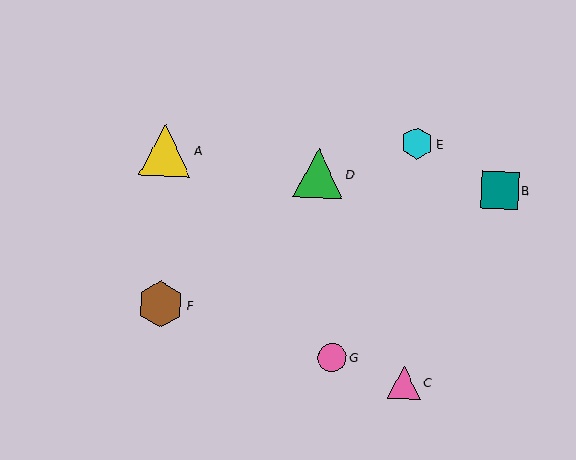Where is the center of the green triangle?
The center of the green triangle is at (318, 173).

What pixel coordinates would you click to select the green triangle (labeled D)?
Click at (318, 173) to select the green triangle D.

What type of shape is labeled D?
Shape D is a green triangle.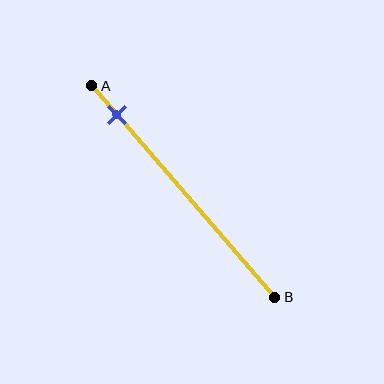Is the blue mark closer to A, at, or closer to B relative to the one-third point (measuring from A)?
The blue mark is closer to point A than the one-third point of segment AB.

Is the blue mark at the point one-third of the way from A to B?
No, the mark is at about 15% from A, not at the 33% one-third point.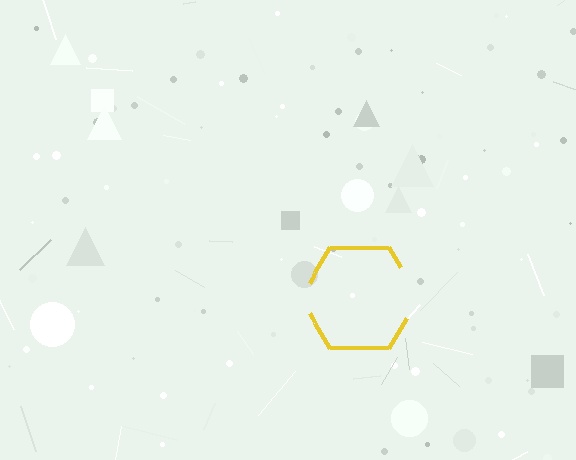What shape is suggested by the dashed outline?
The dashed outline suggests a hexagon.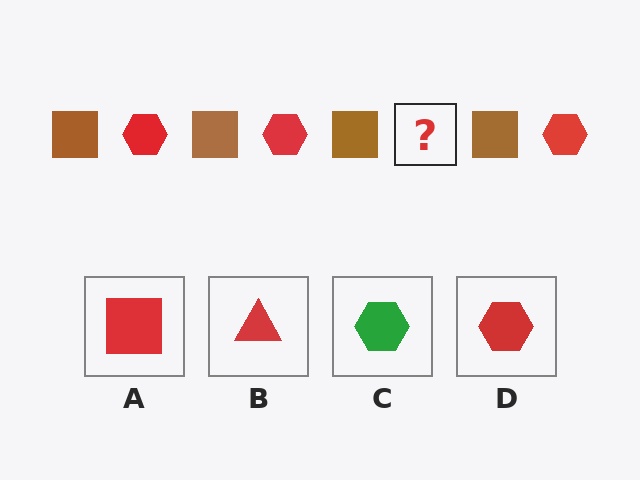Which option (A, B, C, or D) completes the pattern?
D.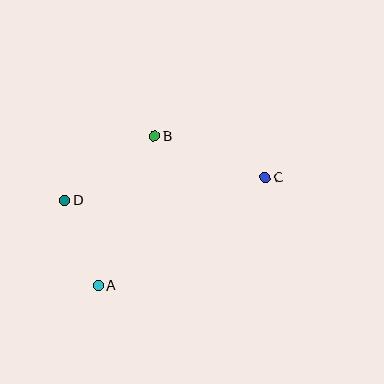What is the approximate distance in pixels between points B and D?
The distance between B and D is approximately 110 pixels.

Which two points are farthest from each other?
Points C and D are farthest from each other.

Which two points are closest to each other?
Points A and D are closest to each other.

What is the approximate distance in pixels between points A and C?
The distance between A and C is approximately 199 pixels.